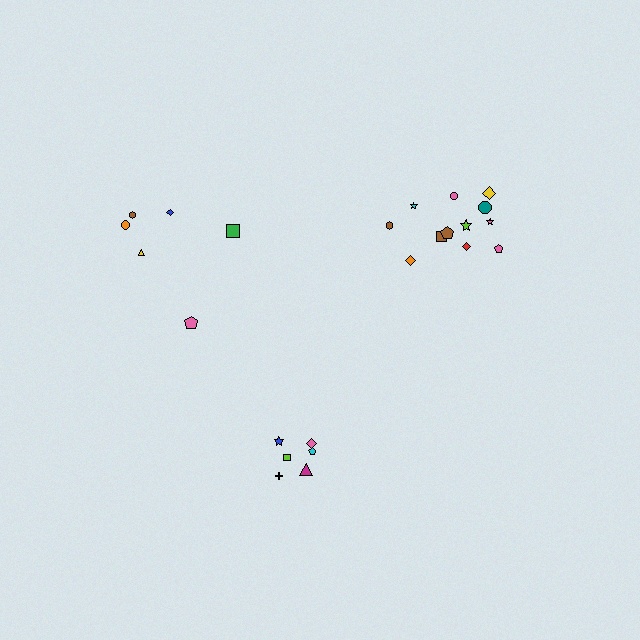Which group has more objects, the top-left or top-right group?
The top-right group.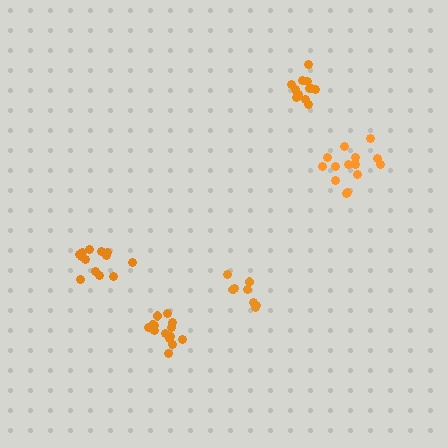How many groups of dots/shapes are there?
There are 5 groups.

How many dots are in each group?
Group 1: 14 dots, Group 2: 14 dots, Group 3: 13 dots, Group 4: 14 dots, Group 5: 8 dots (63 total).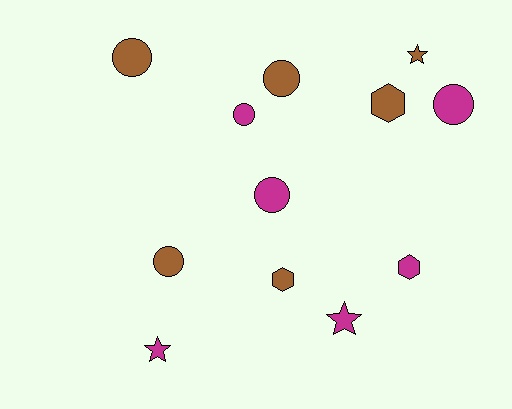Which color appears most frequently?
Magenta, with 6 objects.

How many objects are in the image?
There are 12 objects.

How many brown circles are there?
There are 3 brown circles.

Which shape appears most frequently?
Circle, with 6 objects.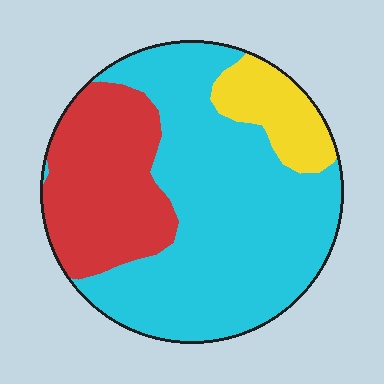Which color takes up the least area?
Yellow, at roughly 10%.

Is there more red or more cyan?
Cyan.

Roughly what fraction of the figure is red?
Red covers roughly 30% of the figure.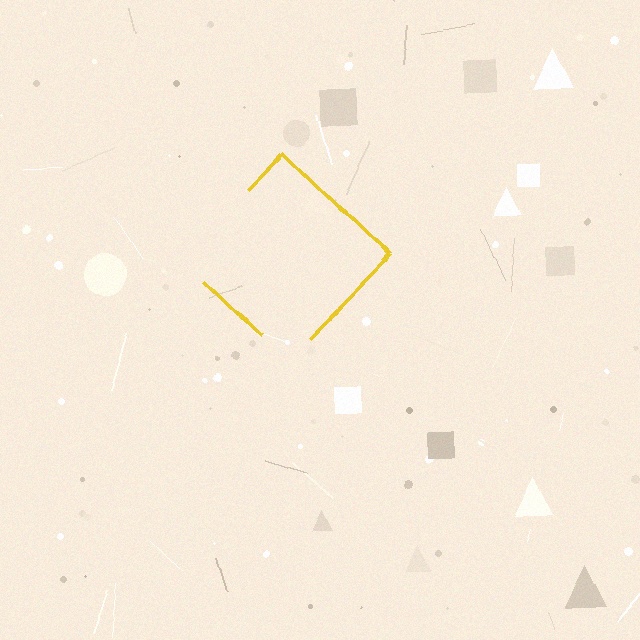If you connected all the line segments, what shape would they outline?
They would outline a diamond.